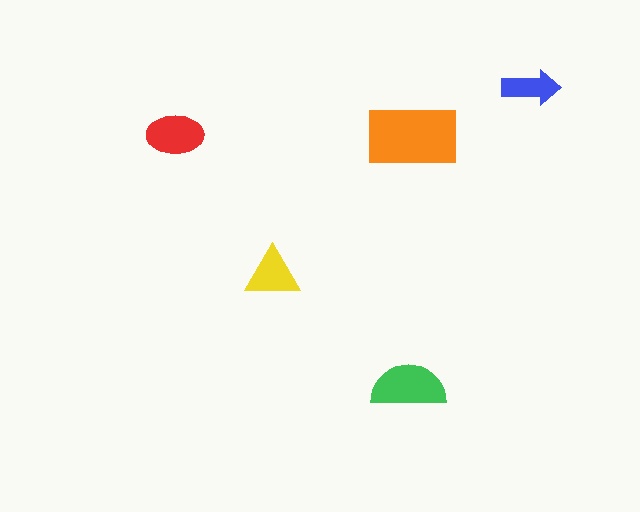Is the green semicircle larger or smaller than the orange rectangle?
Smaller.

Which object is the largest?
The orange rectangle.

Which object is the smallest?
The blue arrow.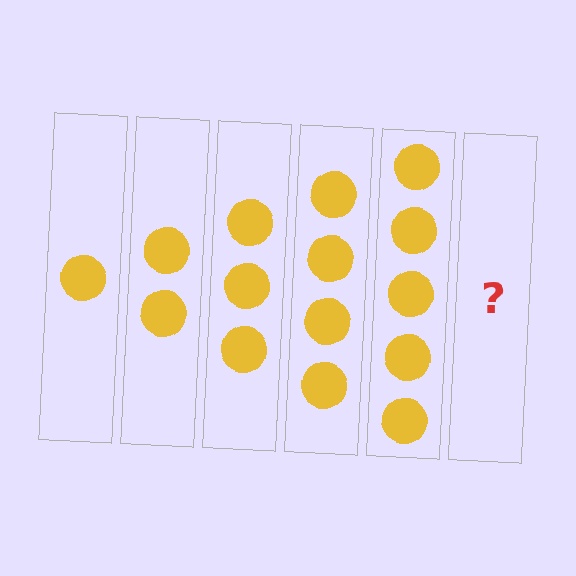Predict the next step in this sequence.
The next step is 6 circles.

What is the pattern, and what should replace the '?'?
The pattern is that each step adds one more circle. The '?' should be 6 circles.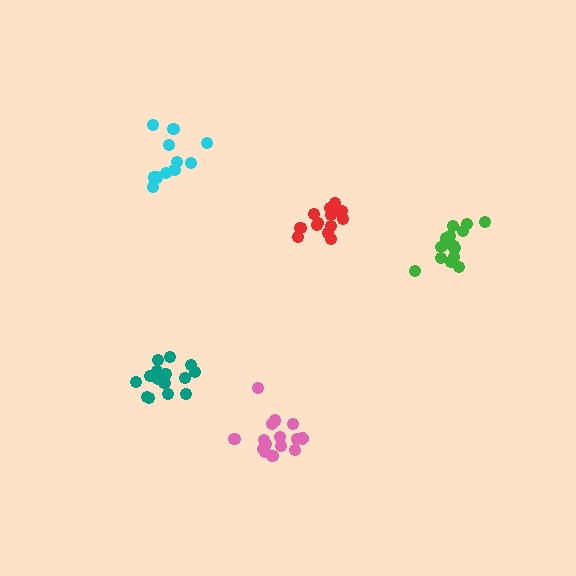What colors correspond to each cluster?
The clusters are colored: pink, red, cyan, teal, green.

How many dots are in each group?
Group 1: 15 dots, Group 2: 15 dots, Group 3: 11 dots, Group 4: 17 dots, Group 5: 15 dots (73 total).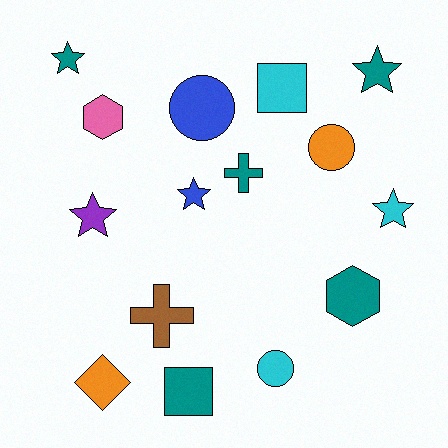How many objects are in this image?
There are 15 objects.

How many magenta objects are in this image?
There are no magenta objects.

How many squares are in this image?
There are 2 squares.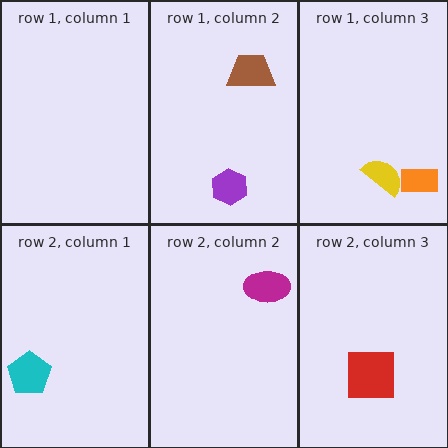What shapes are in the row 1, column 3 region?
The yellow semicircle, the orange rectangle.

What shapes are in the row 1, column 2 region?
The purple hexagon, the brown trapezoid.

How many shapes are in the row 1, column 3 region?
2.